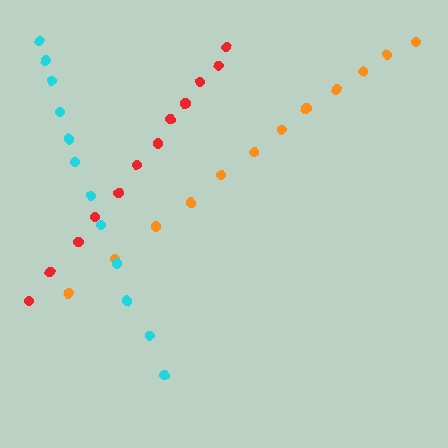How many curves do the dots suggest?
There are 3 distinct paths.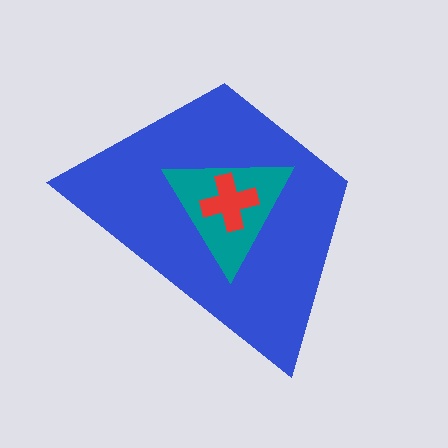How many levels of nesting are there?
3.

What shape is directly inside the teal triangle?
The red cross.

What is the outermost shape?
The blue trapezoid.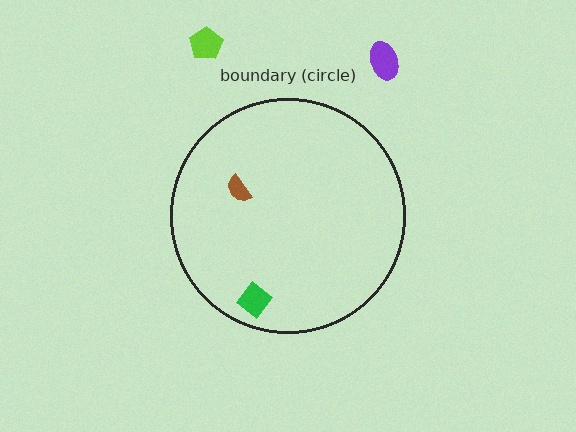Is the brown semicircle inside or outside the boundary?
Inside.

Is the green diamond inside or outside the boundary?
Inside.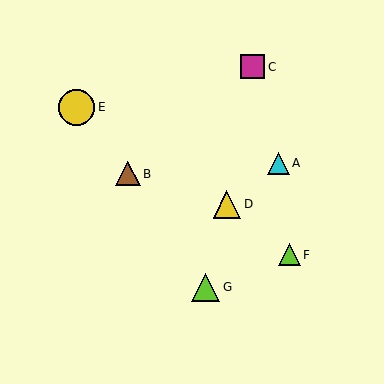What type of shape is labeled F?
Shape F is a lime triangle.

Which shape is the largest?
The yellow circle (labeled E) is the largest.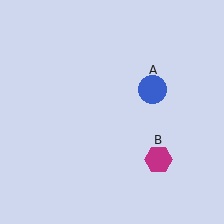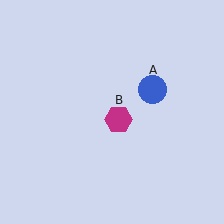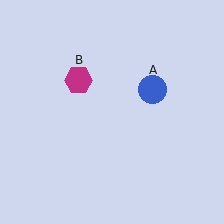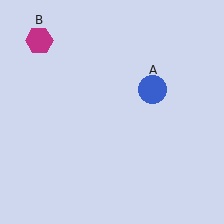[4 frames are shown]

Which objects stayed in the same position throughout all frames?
Blue circle (object A) remained stationary.